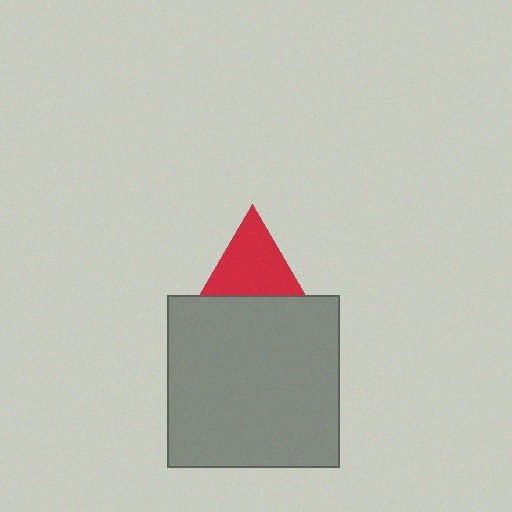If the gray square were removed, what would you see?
You would see the complete red triangle.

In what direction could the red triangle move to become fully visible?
The red triangle could move up. That would shift it out from behind the gray square entirely.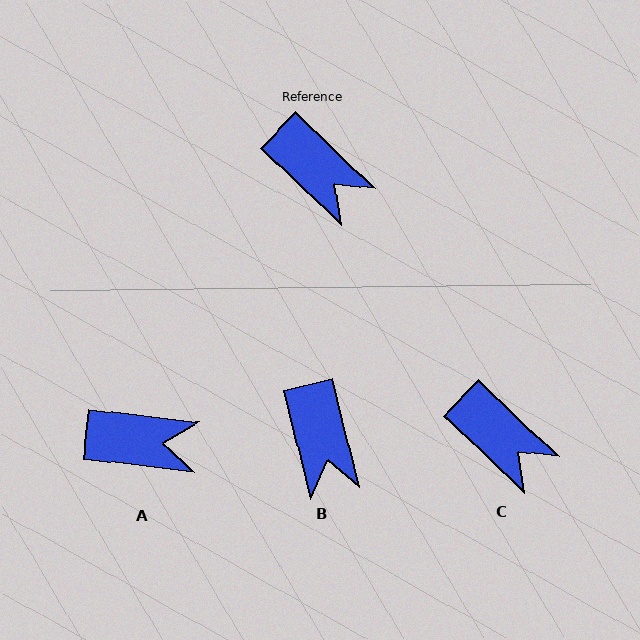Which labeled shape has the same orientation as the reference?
C.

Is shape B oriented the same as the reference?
No, it is off by about 32 degrees.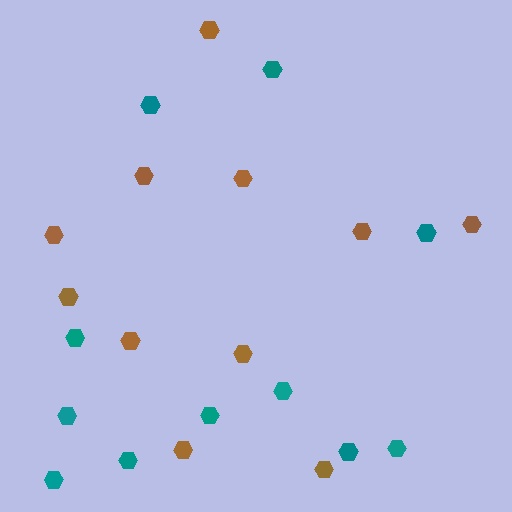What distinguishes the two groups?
There are 2 groups: one group of brown hexagons (11) and one group of teal hexagons (11).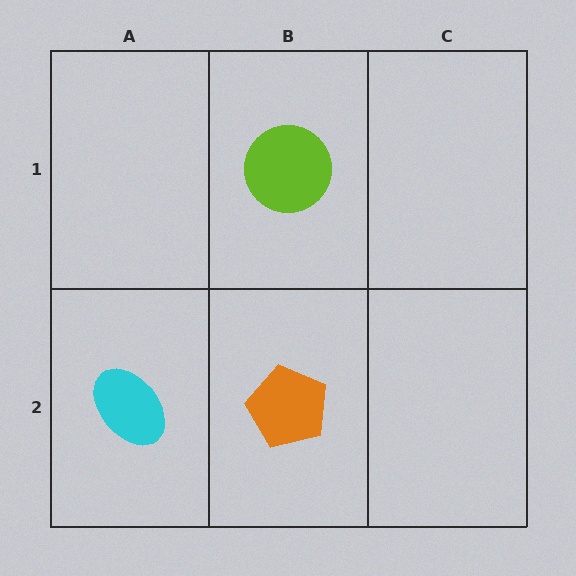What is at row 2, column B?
An orange pentagon.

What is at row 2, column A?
A cyan ellipse.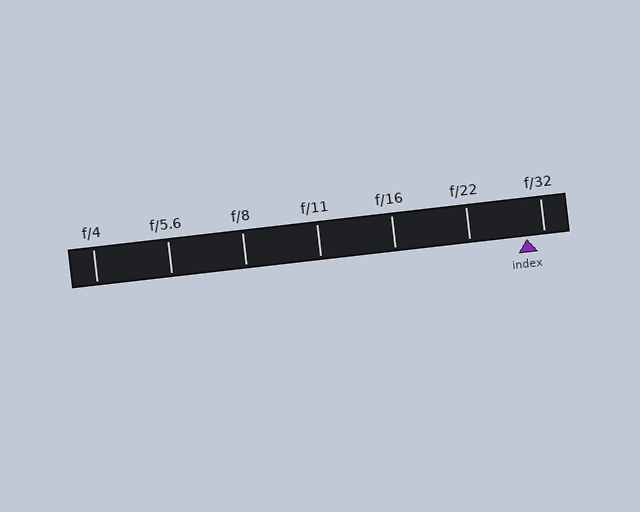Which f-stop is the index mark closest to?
The index mark is closest to f/32.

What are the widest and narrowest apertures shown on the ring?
The widest aperture shown is f/4 and the narrowest is f/32.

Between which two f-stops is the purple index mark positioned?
The index mark is between f/22 and f/32.